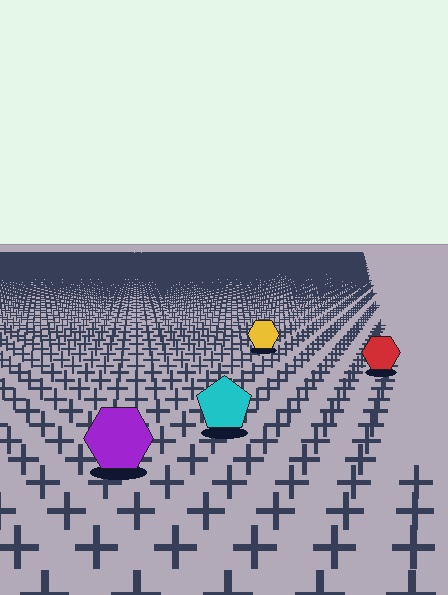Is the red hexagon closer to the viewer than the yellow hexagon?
Yes. The red hexagon is closer — you can tell from the texture gradient: the ground texture is coarser near it.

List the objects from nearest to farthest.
From nearest to farthest: the purple hexagon, the cyan pentagon, the red hexagon, the yellow hexagon.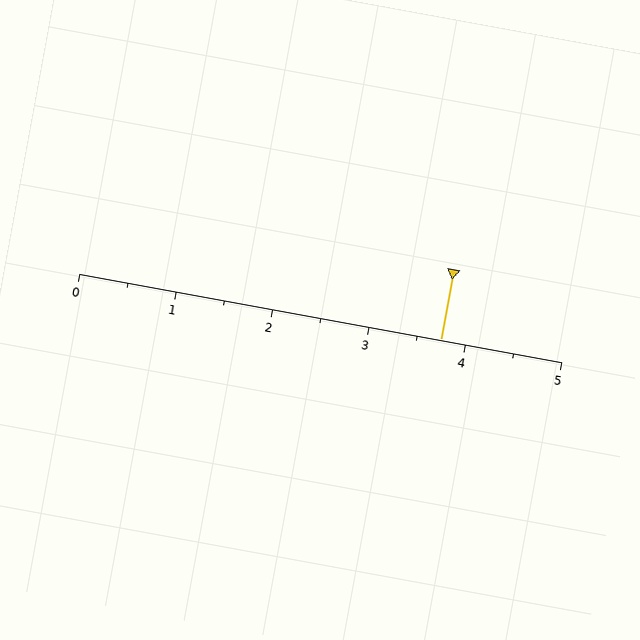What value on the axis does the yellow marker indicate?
The marker indicates approximately 3.8.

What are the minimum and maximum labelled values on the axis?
The axis runs from 0 to 5.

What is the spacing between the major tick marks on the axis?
The major ticks are spaced 1 apart.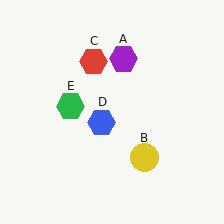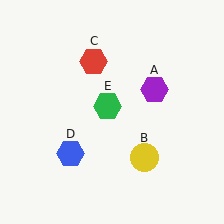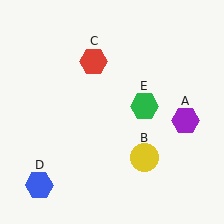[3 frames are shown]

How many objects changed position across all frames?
3 objects changed position: purple hexagon (object A), blue hexagon (object D), green hexagon (object E).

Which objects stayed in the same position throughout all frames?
Yellow circle (object B) and red hexagon (object C) remained stationary.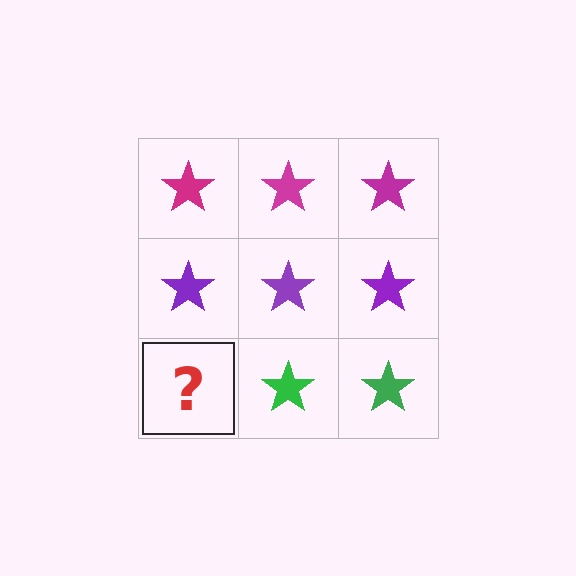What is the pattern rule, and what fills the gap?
The rule is that each row has a consistent color. The gap should be filled with a green star.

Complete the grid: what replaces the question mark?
The question mark should be replaced with a green star.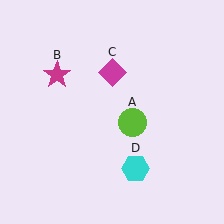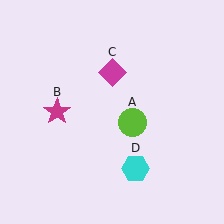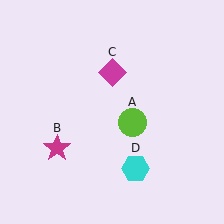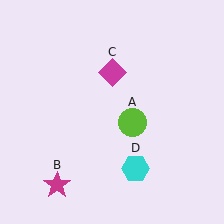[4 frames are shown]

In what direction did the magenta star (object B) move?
The magenta star (object B) moved down.